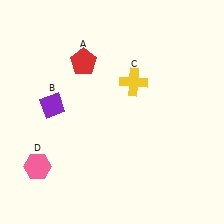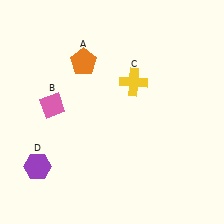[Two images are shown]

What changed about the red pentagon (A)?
In Image 1, A is red. In Image 2, it changed to orange.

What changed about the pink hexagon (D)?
In Image 1, D is pink. In Image 2, it changed to purple.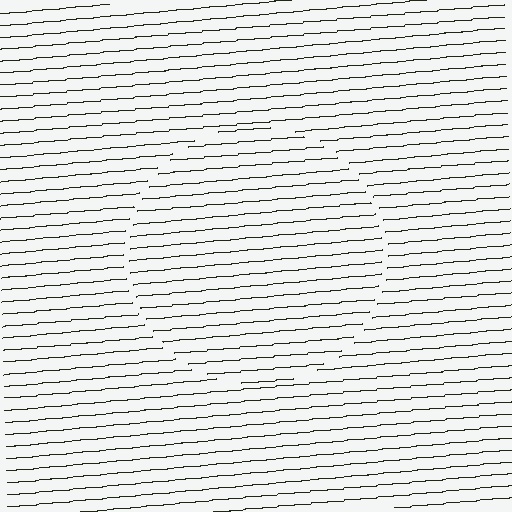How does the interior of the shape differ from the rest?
The interior of the shape contains the same grating, shifted by half a period — the contour is defined by the phase discontinuity where line-ends from the inner and outer gratings abut.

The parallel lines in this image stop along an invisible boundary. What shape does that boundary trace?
An illusory circle. The interior of the shape contains the same grating, shifted by half a period — the contour is defined by the phase discontinuity where line-ends from the inner and outer gratings abut.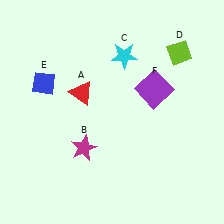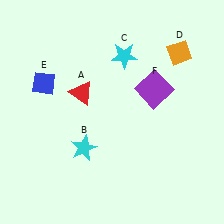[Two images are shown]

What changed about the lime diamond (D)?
In Image 1, D is lime. In Image 2, it changed to orange.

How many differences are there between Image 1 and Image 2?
There are 2 differences between the two images.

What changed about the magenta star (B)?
In Image 1, B is magenta. In Image 2, it changed to cyan.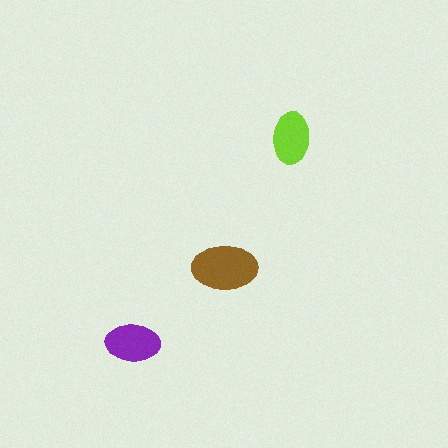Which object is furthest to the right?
The lime ellipse is rightmost.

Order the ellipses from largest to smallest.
the brown one, the purple one, the lime one.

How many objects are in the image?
There are 3 objects in the image.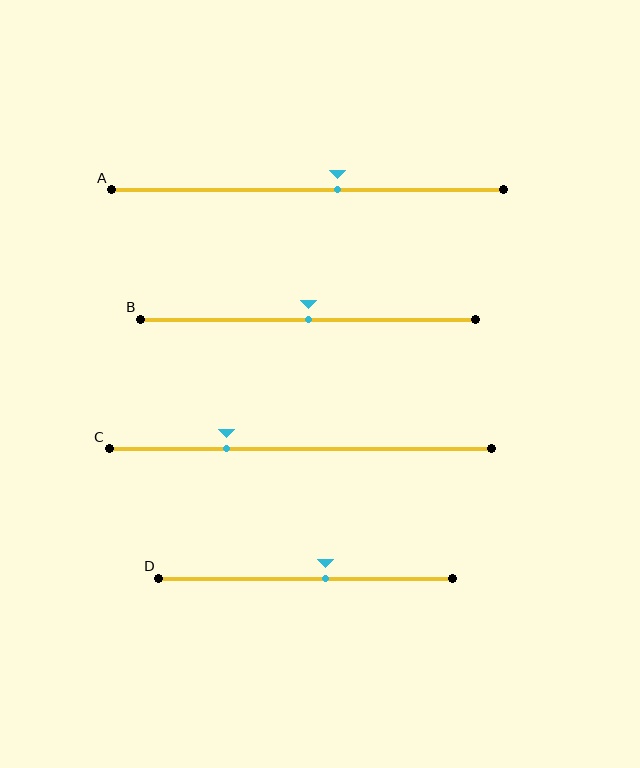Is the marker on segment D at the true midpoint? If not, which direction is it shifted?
No, the marker on segment D is shifted to the right by about 7% of the segment length.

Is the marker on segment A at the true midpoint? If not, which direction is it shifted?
No, the marker on segment A is shifted to the right by about 8% of the segment length.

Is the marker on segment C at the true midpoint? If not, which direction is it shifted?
No, the marker on segment C is shifted to the left by about 19% of the segment length.